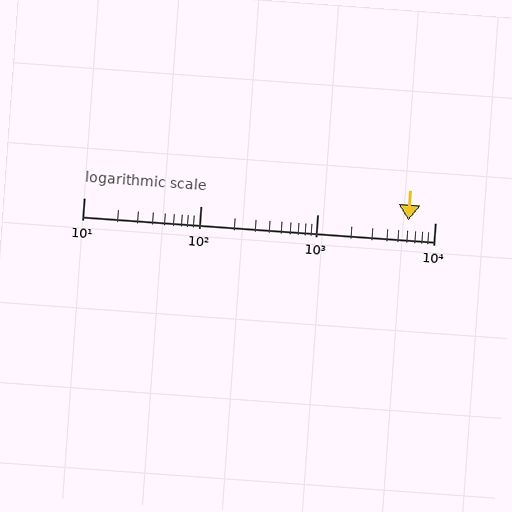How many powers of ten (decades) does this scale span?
The scale spans 3 decades, from 10 to 10000.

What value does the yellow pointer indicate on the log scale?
The pointer indicates approximately 6000.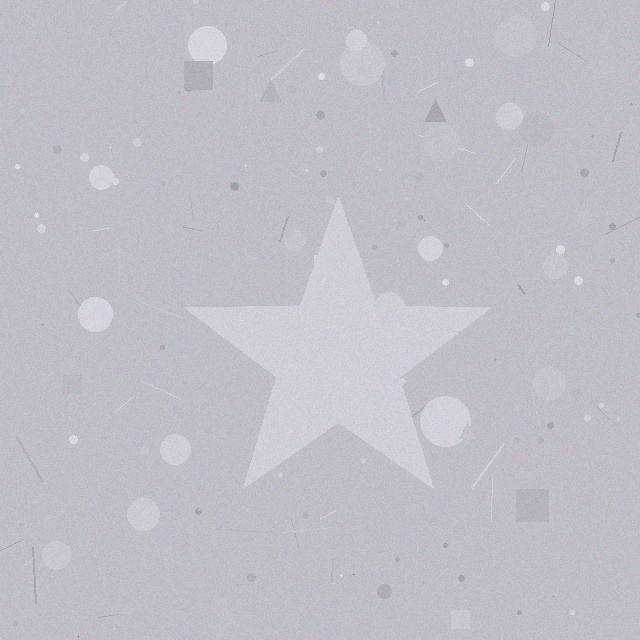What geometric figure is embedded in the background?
A star is embedded in the background.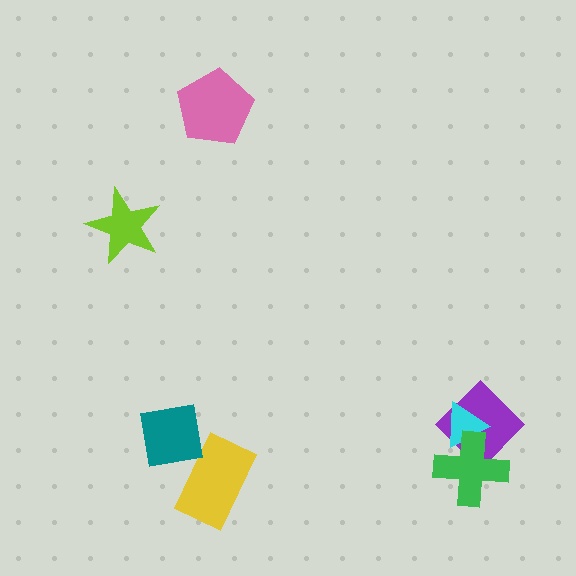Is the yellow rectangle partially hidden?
Yes, it is partially covered by another shape.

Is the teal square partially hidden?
No, no other shape covers it.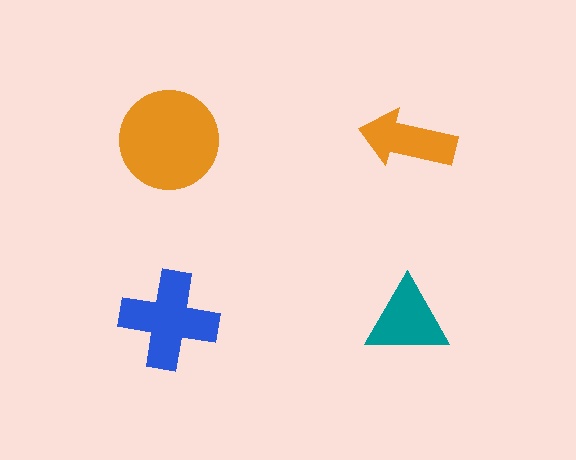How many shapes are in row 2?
2 shapes.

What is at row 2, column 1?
A blue cross.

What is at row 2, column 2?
A teal triangle.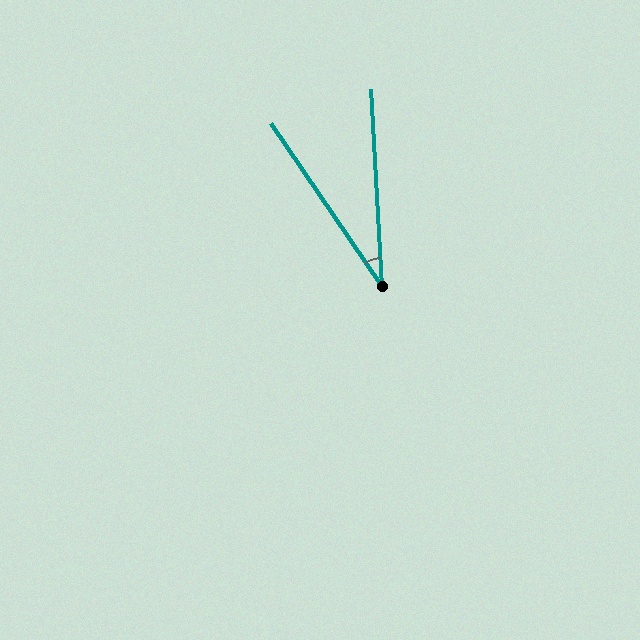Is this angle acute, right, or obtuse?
It is acute.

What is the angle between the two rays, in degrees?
Approximately 31 degrees.